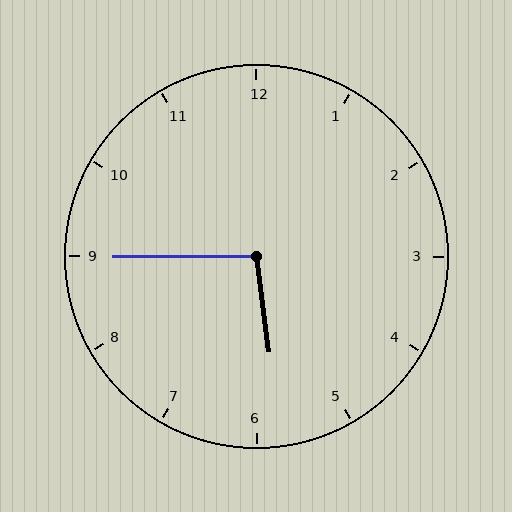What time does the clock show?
5:45.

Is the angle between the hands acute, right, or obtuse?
It is obtuse.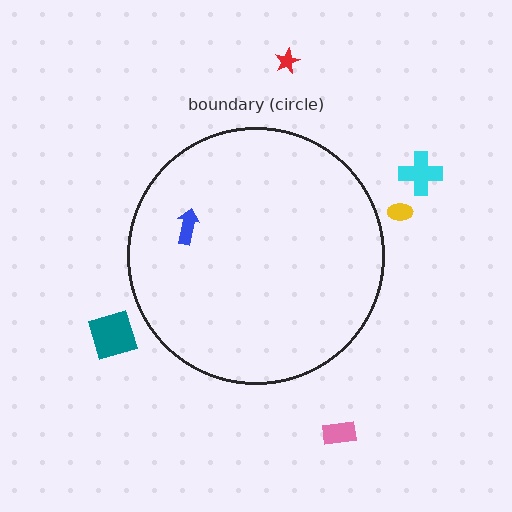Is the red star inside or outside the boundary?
Outside.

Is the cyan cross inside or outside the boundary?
Outside.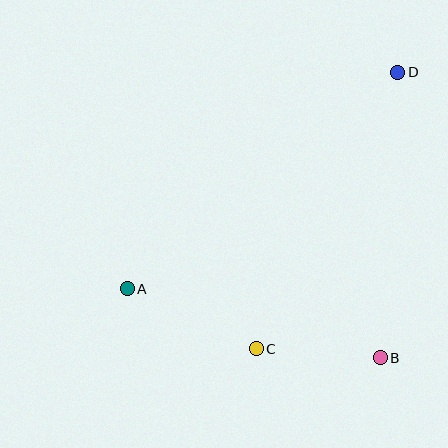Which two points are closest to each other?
Points B and C are closest to each other.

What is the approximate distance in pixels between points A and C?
The distance between A and C is approximately 142 pixels.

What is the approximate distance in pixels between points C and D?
The distance between C and D is approximately 311 pixels.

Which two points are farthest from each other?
Points A and D are farthest from each other.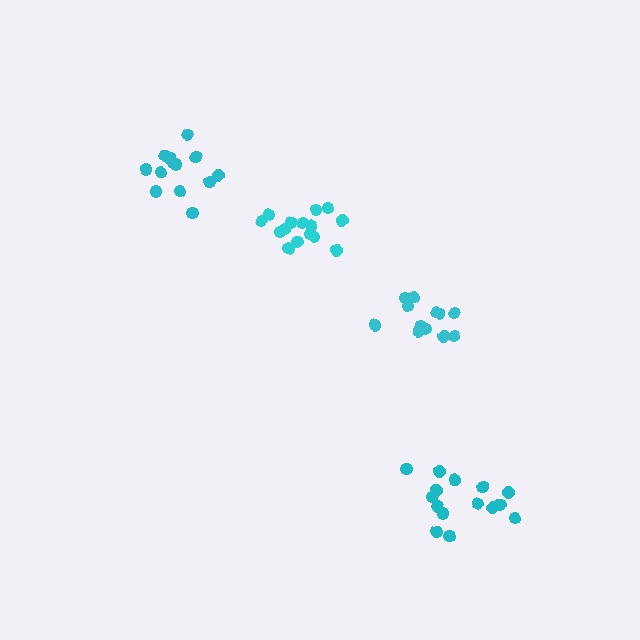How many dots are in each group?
Group 1: 14 dots, Group 2: 15 dots, Group 3: 15 dots, Group 4: 12 dots (56 total).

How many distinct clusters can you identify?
There are 4 distinct clusters.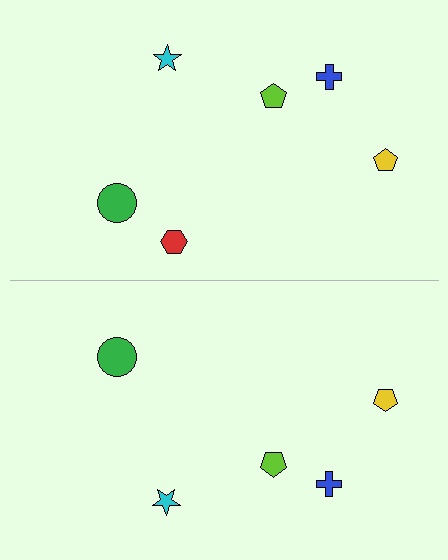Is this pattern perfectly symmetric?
No, the pattern is not perfectly symmetric. A red hexagon is missing from the bottom side.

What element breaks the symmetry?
A red hexagon is missing from the bottom side.